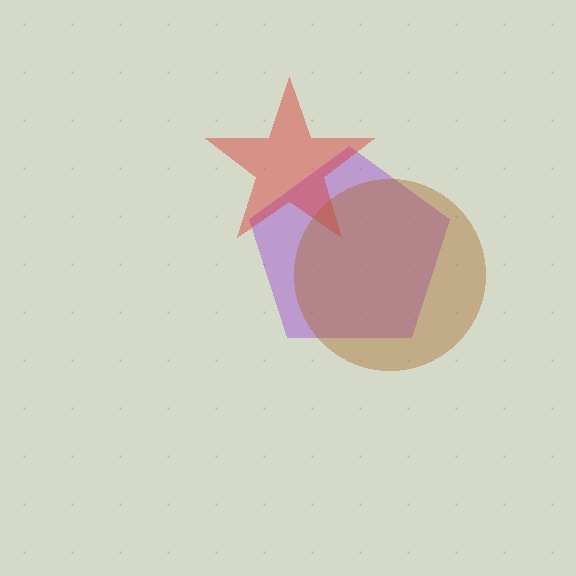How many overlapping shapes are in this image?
There are 3 overlapping shapes in the image.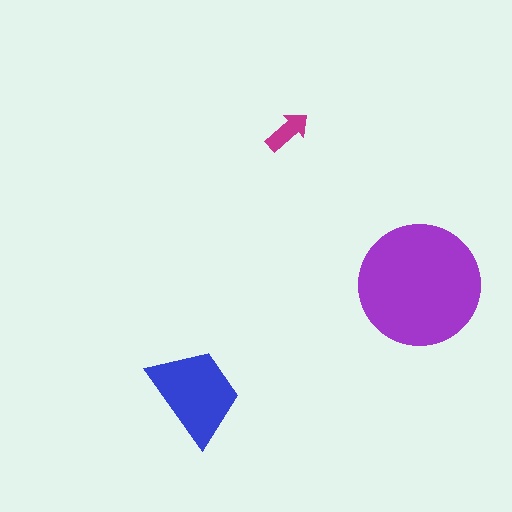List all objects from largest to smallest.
The purple circle, the blue trapezoid, the magenta arrow.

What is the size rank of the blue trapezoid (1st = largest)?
2nd.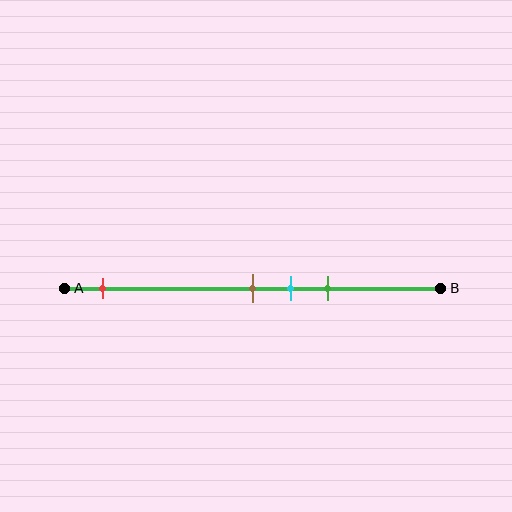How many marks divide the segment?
There are 4 marks dividing the segment.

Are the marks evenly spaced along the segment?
No, the marks are not evenly spaced.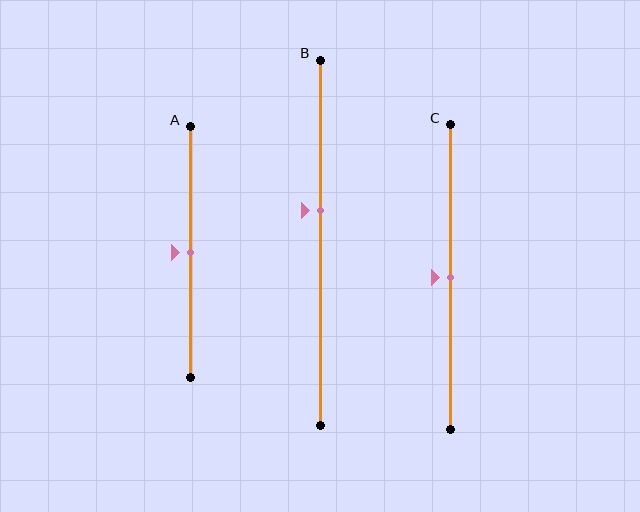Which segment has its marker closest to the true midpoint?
Segment A has its marker closest to the true midpoint.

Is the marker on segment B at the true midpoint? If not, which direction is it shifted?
No, the marker on segment B is shifted upward by about 9% of the segment length.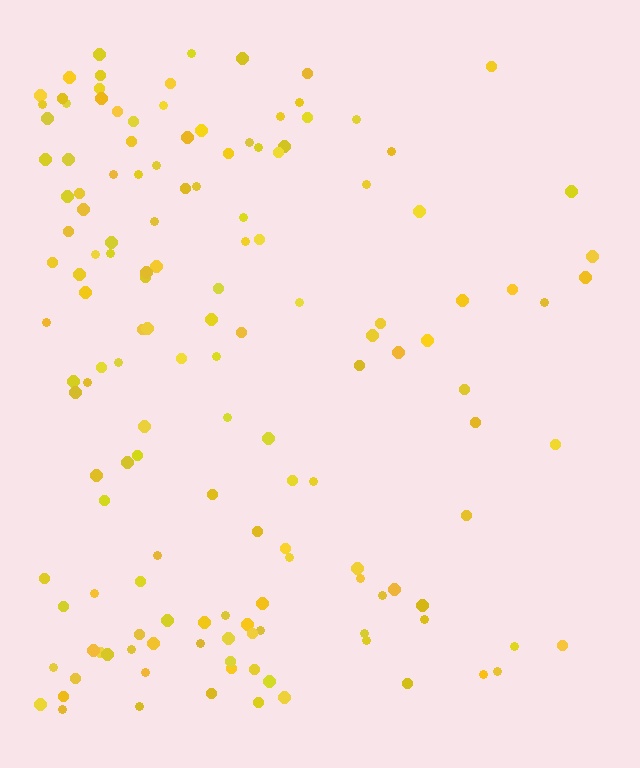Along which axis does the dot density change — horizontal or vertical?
Horizontal.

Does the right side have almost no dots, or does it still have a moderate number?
Still a moderate number, just noticeably fewer than the left.